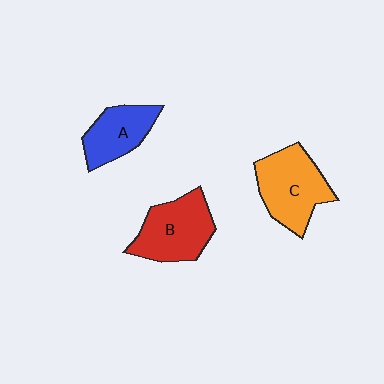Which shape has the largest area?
Shape C (orange).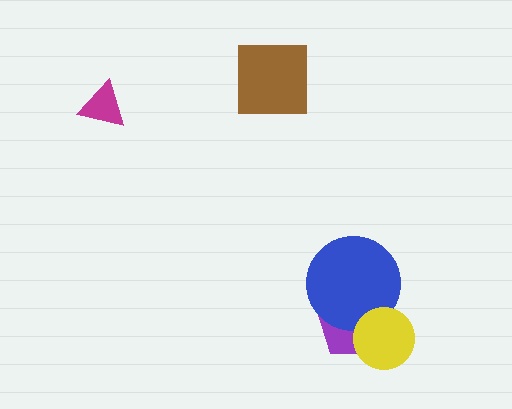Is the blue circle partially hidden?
Yes, it is partially covered by another shape.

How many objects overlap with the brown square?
0 objects overlap with the brown square.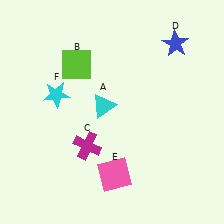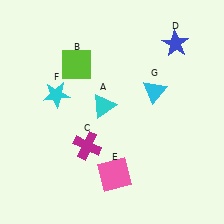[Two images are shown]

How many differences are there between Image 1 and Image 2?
There is 1 difference between the two images.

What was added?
A cyan triangle (G) was added in Image 2.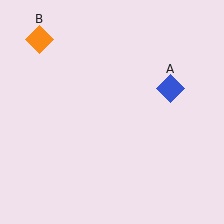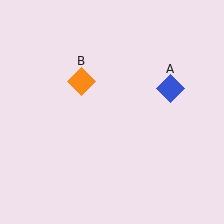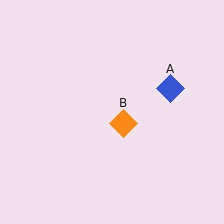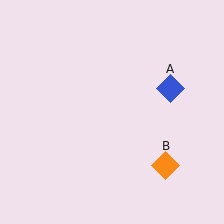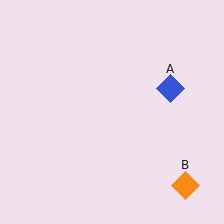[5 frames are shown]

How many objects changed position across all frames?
1 object changed position: orange diamond (object B).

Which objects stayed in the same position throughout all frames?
Blue diamond (object A) remained stationary.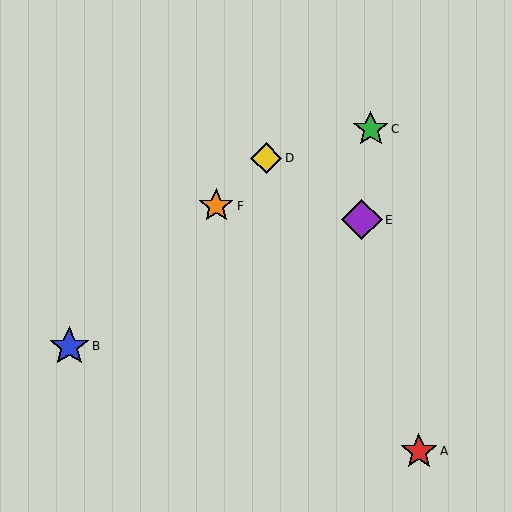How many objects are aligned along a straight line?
3 objects (B, D, F) are aligned along a straight line.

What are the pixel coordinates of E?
Object E is at (362, 220).